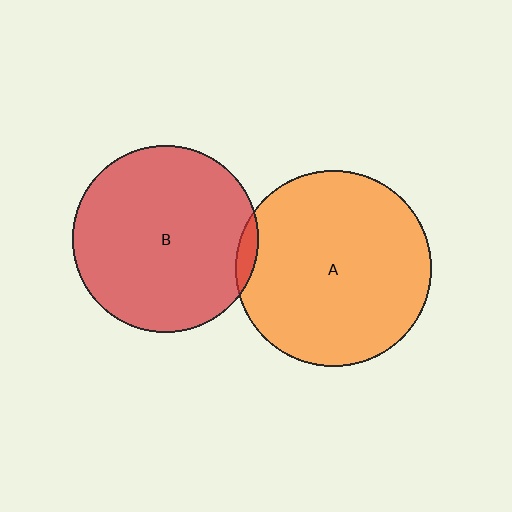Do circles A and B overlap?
Yes.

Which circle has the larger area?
Circle A (orange).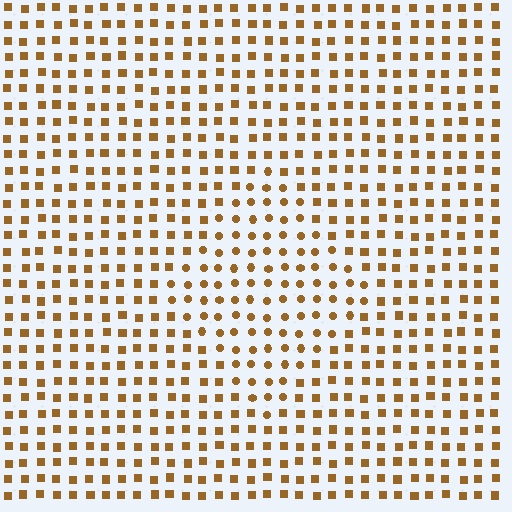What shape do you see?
I see a diamond.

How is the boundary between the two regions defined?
The boundary is defined by a change in element shape: circles inside vs. squares outside. All elements share the same color and spacing.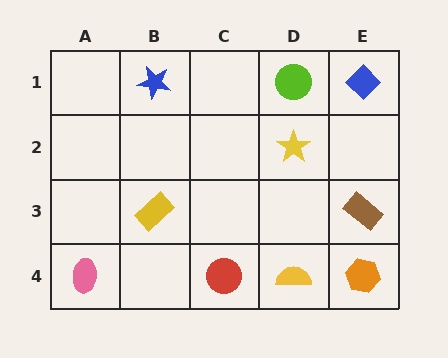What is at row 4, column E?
An orange hexagon.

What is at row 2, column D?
A yellow star.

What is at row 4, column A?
A pink ellipse.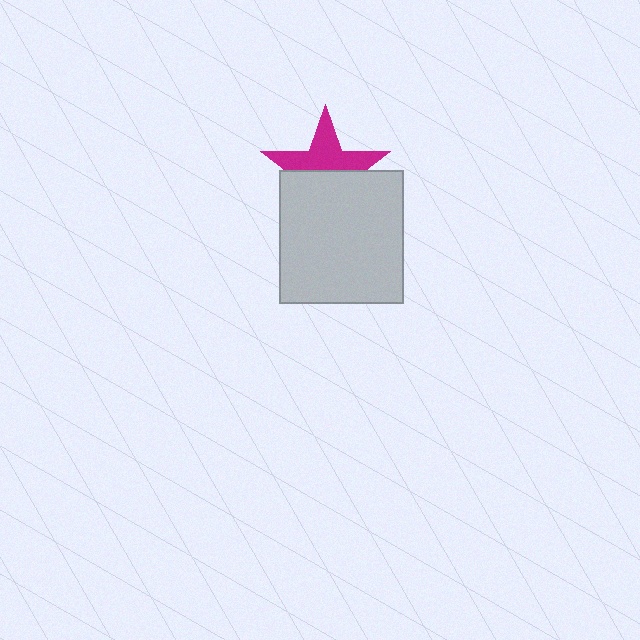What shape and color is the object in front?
The object in front is a light gray rectangle.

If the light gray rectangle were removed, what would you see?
You would see the complete magenta star.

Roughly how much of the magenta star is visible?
About half of it is visible (roughly 49%).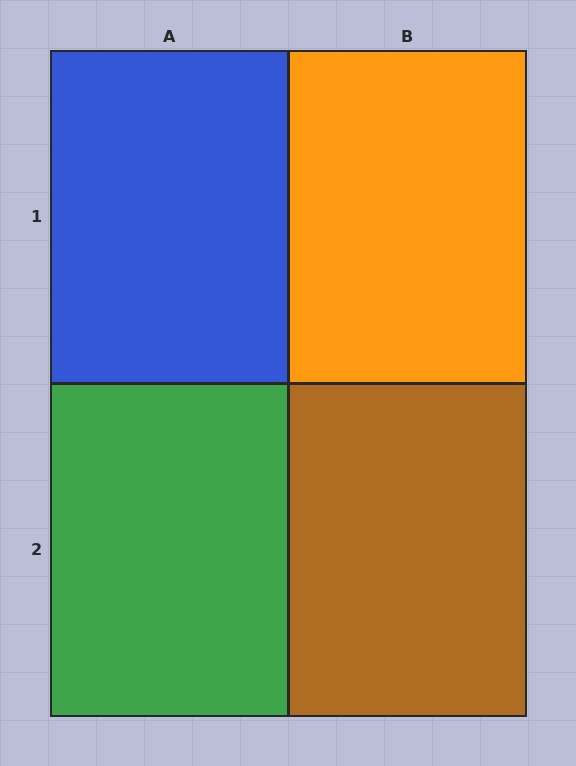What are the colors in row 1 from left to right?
Blue, orange.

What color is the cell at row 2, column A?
Green.